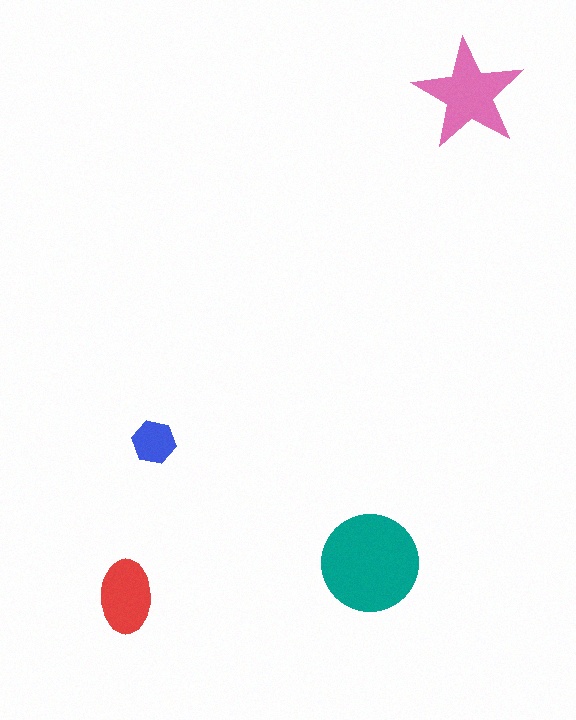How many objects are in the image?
There are 4 objects in the image.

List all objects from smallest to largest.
The blue hexagon, the red ellipse, the pink star, the teal circle.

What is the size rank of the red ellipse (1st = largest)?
3rd.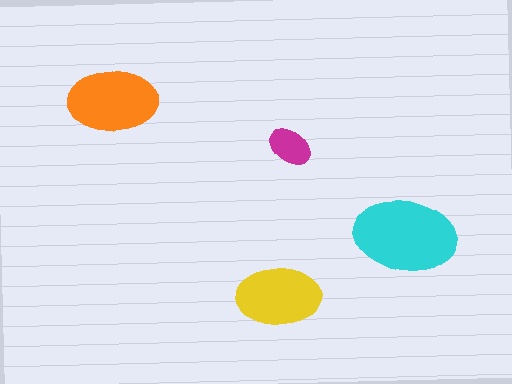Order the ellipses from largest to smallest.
the cyan one, the orange one, the yellow one, the magenta one.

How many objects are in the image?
There are 4 objects in the image.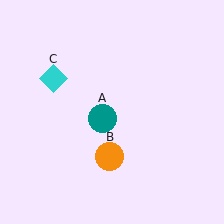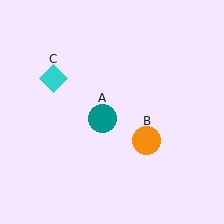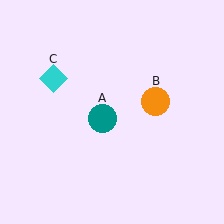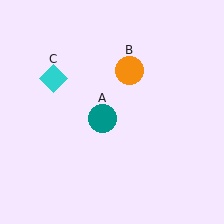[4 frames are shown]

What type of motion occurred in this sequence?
The orange circle (object B) rotated counterclockwise around the center of the scene.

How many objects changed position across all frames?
1 object changed position: orange circle (object B).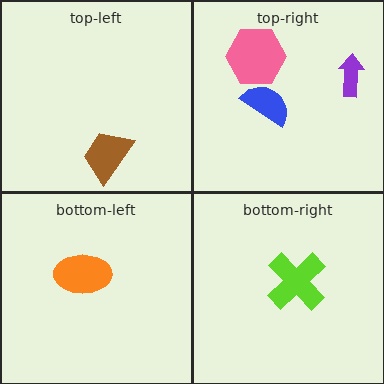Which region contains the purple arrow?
The top-right region.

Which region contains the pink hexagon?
The top-right region.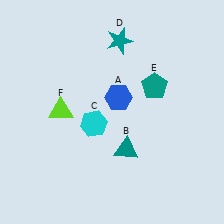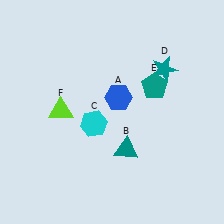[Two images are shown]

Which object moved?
The teal star (D) moved right.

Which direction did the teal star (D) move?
The teal star (D) moved right.